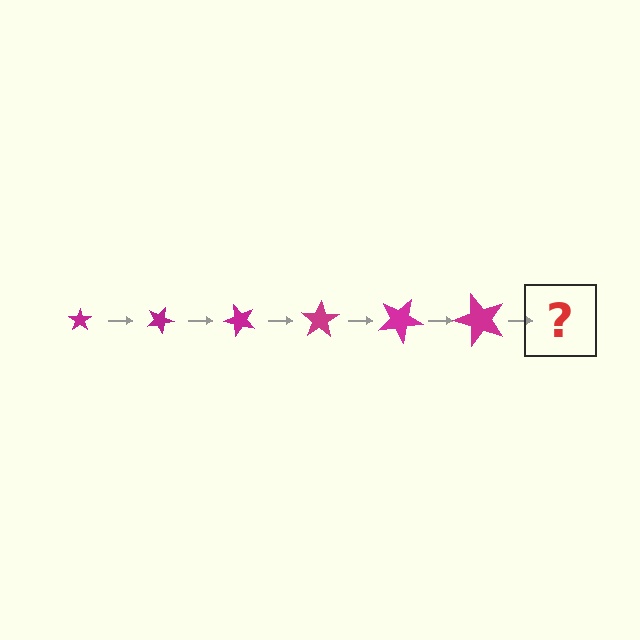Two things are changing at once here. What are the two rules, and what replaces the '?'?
The two rules are that the star grows larger each step and it rotates 25 degrees each step. The '?' should be a star, larger than the previous one and rotated 150 degrees from the start.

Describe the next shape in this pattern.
It should be a star, larger than the previous one and rotated 150 degrees from the start.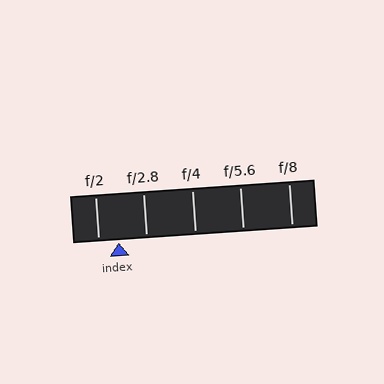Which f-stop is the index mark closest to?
The index mark is closest to f/2.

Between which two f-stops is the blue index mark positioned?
The index mark is between f/2 and f/2.8.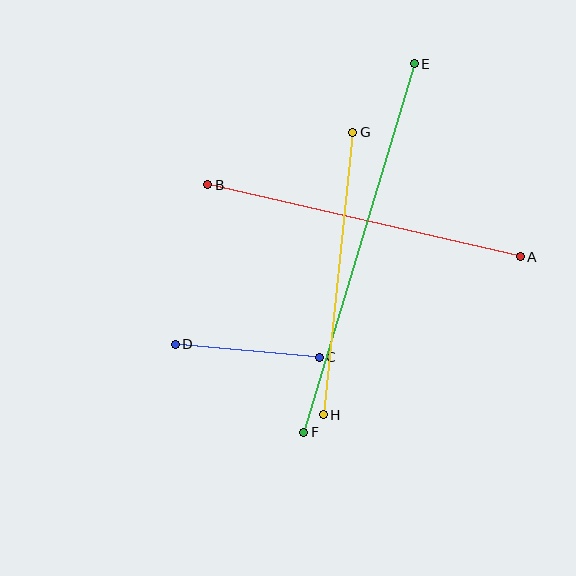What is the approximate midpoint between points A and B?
The midpoint is at approximately (364, 221) pixels.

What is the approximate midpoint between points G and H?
The midpoint is at approximately (338, 274) pixels.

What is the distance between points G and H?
The distance is approximately 284 pixels.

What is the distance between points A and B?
The distance is approximately 321 pixels.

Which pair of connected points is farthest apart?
Points E and F are farthest apart.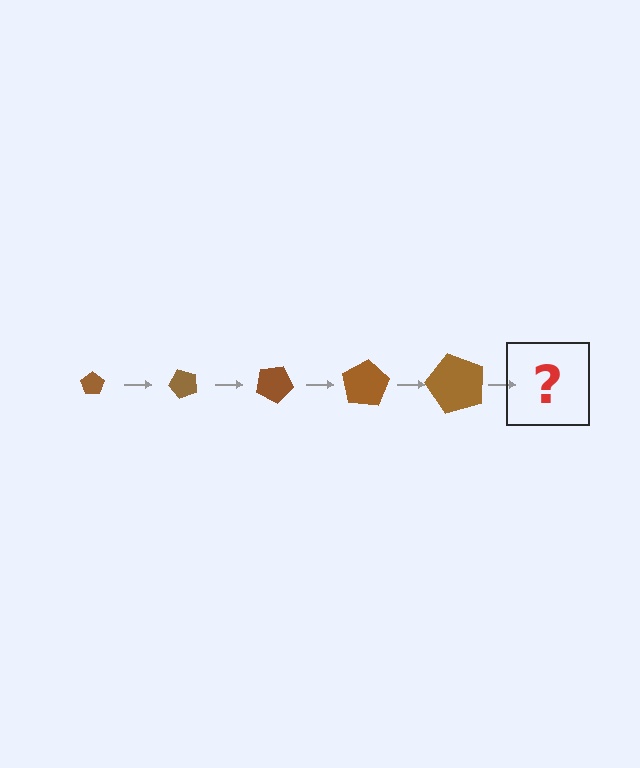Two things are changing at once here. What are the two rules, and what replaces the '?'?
The two rules are that the pentagon grows larger each step and it rotates 50 degrees each step. The '?' should be a pentagon, larger than the previous one and rotated 250 degrees from the start.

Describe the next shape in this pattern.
It should be a pentagon, larger than the previous one and rotated 250 degrees from the start.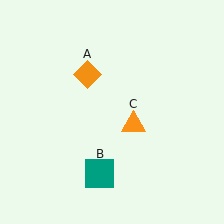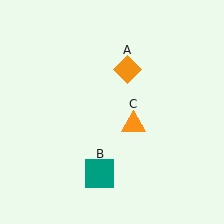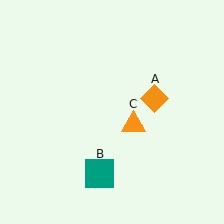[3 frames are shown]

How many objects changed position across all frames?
1 object changed position: orange diamond (object A).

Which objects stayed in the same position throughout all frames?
Teal square (object B) and orange triangle (object C) remained stationary.